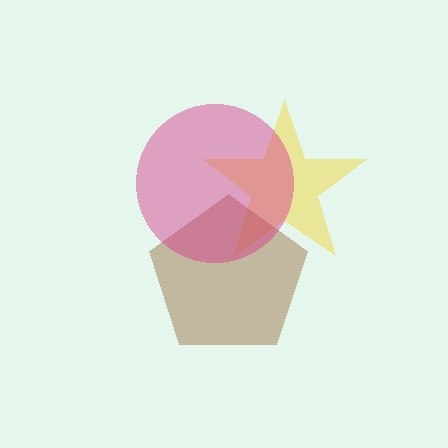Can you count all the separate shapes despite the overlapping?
Yes, there are 3 separate shapes.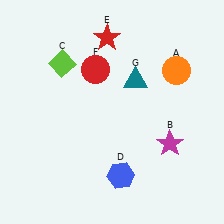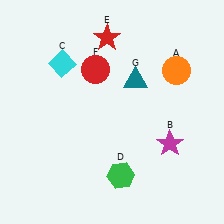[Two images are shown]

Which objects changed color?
C changed from lime to cyan. D changed from blue to green.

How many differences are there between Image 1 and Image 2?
There are 2 differences between the two images.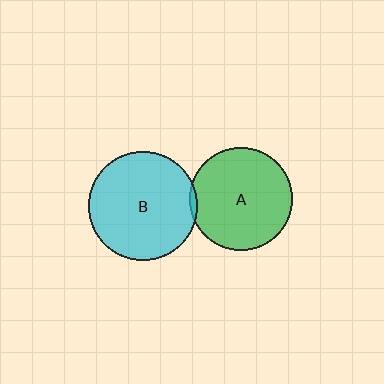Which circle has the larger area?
Circle B (cyan).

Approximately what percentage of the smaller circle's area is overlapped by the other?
Approximately 5%.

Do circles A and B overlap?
Yes.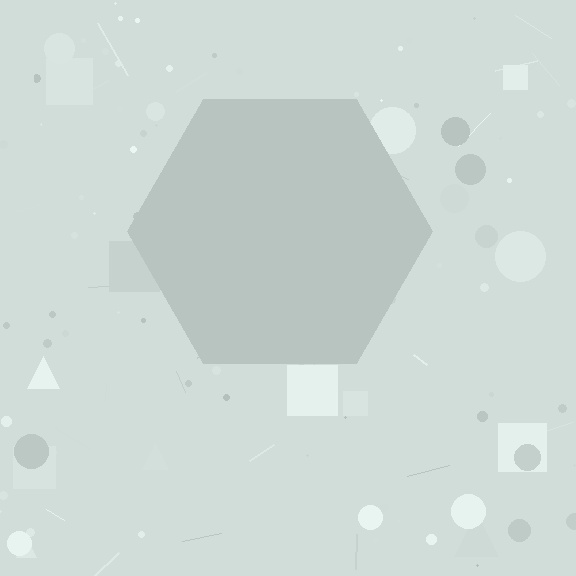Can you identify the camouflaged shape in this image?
The camouflaged shape is a hexagon.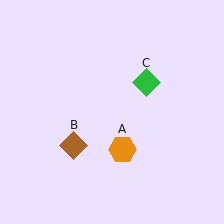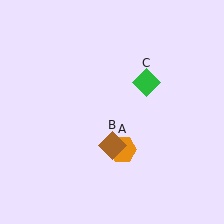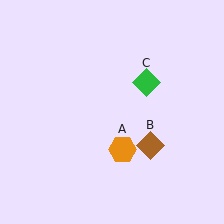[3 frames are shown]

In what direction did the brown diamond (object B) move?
The brown diamond (object B) moved right.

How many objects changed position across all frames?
1 object changed position: brown diamond (object B).